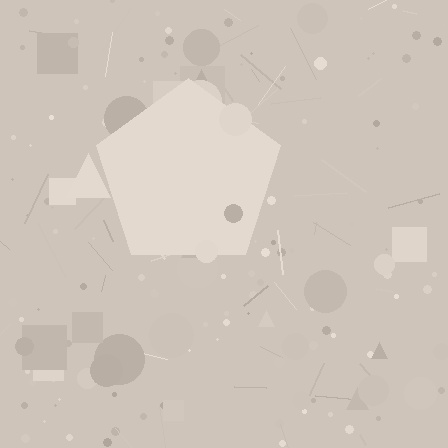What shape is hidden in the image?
A pentagon is hidden in the image.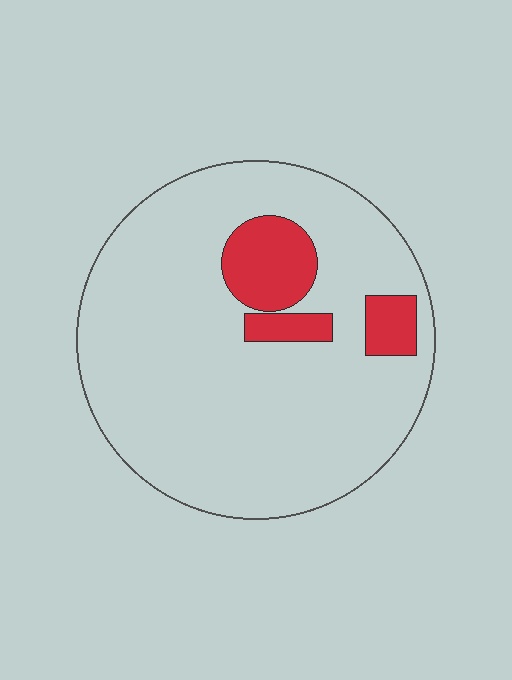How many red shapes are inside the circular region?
3.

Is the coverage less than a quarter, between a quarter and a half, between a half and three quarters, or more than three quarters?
Less than a quarter.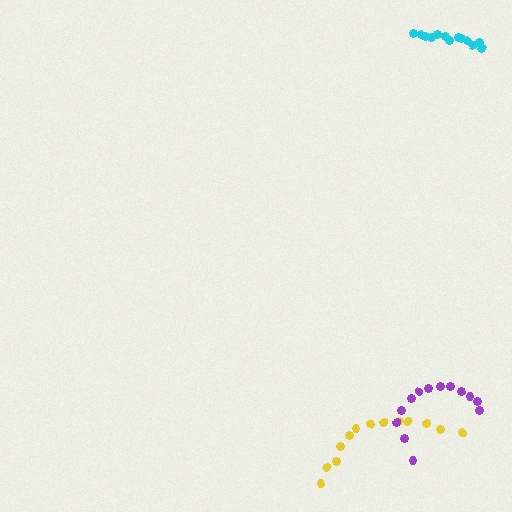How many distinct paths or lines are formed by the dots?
There are 3 distinct paths.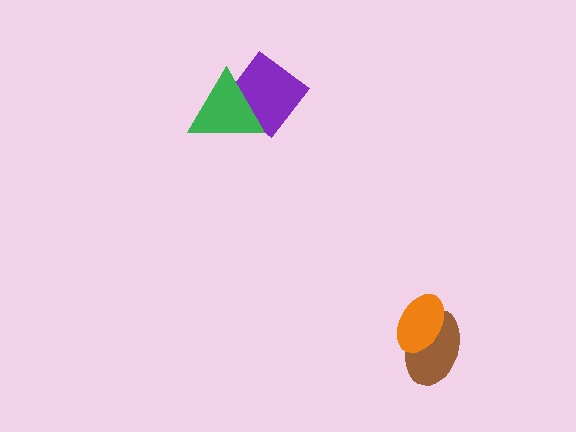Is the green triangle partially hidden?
No, no other shape covers it.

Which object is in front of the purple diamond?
The green triangle is in front of the purple diamond.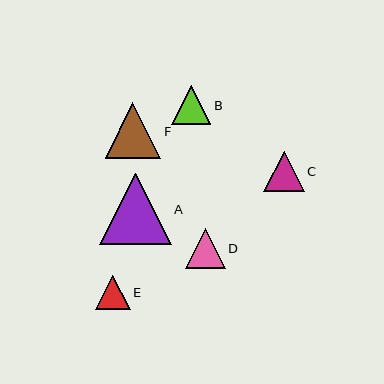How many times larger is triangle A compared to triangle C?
Triangle A is approximately 1.8 times the size of triangle C.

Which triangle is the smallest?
Triangle E is the smallest with a size of approximately 34 pixels.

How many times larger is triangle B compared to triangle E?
Triangle B is approximately 1.1 times the size of triangle E.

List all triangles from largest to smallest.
From largest to smallest: A, F, C, D, B, E.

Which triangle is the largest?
Triangle A is the largest with a size of approximately 72 pixels.